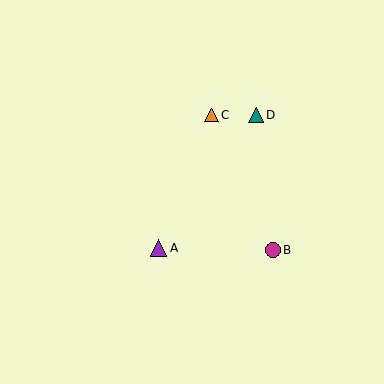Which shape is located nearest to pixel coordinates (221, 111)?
The orange triangle (labeled C) at (211, 115) is nearest to that location.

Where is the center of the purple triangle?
The center of the purple triangle is at (159, 248).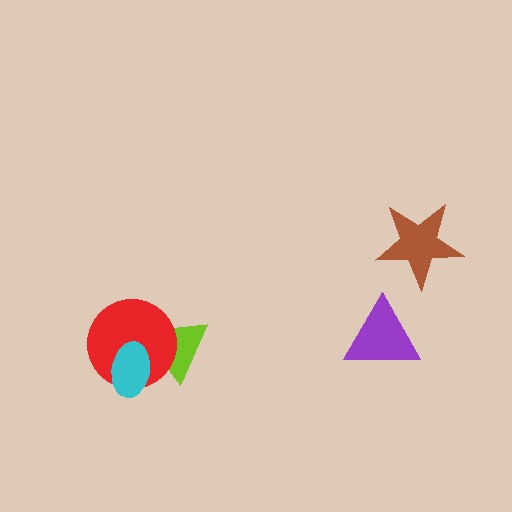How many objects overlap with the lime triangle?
2 objects overlap with the lime triangle.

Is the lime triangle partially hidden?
Yes, it is partially covered by another shape.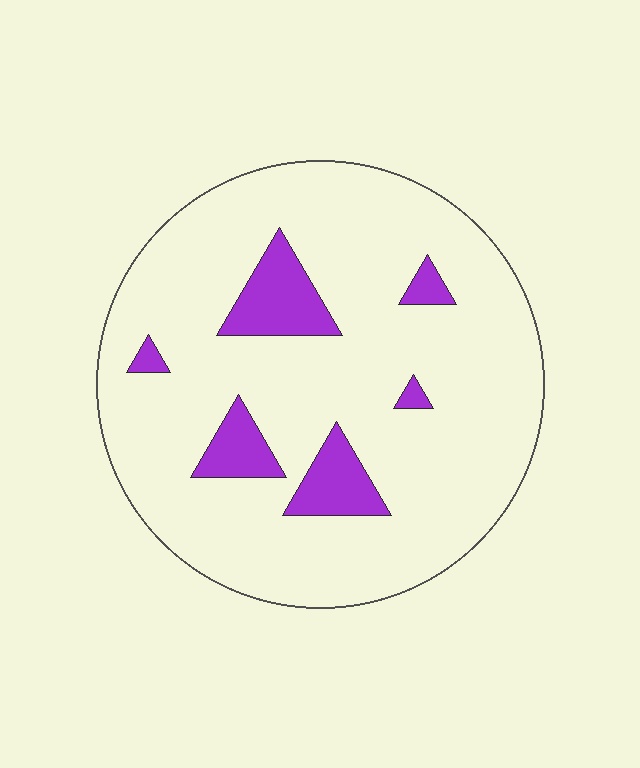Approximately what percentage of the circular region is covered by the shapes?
Approximately 10%.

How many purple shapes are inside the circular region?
6.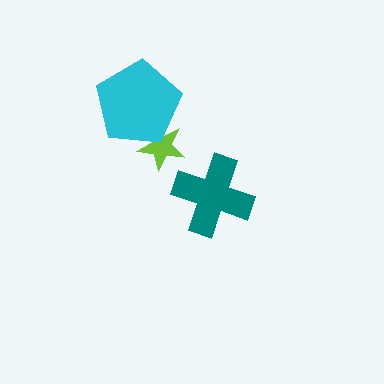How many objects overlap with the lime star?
1 object overlaps with the lime star.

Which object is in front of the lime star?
The cyan pentagon is in front of the lime star.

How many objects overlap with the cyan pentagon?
1 object overlaps with the cyan pentagon.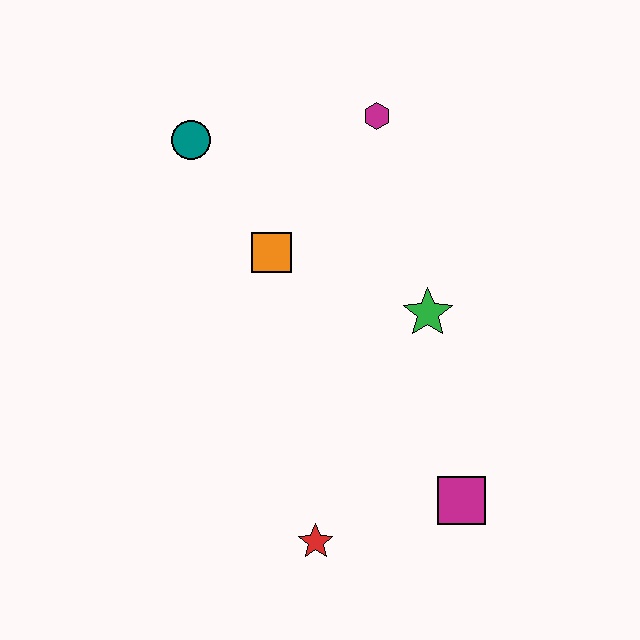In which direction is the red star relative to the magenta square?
The red star is to the left of the magenta square.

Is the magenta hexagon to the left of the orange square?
No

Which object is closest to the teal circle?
The orange square is closest to the teal circle.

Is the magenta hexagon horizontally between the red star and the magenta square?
Yes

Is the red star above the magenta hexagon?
No